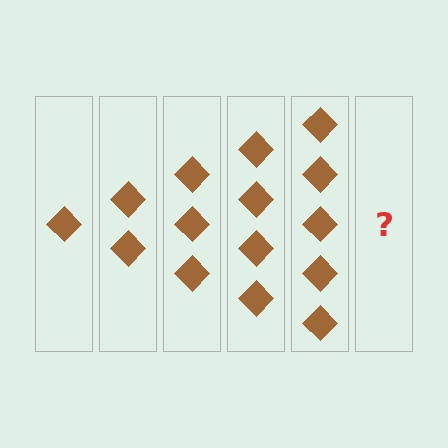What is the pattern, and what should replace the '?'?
The pattern is that each step adds one more diamond. The '?' should be 6 diamonds.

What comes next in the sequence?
The next element should be 6 diamonds.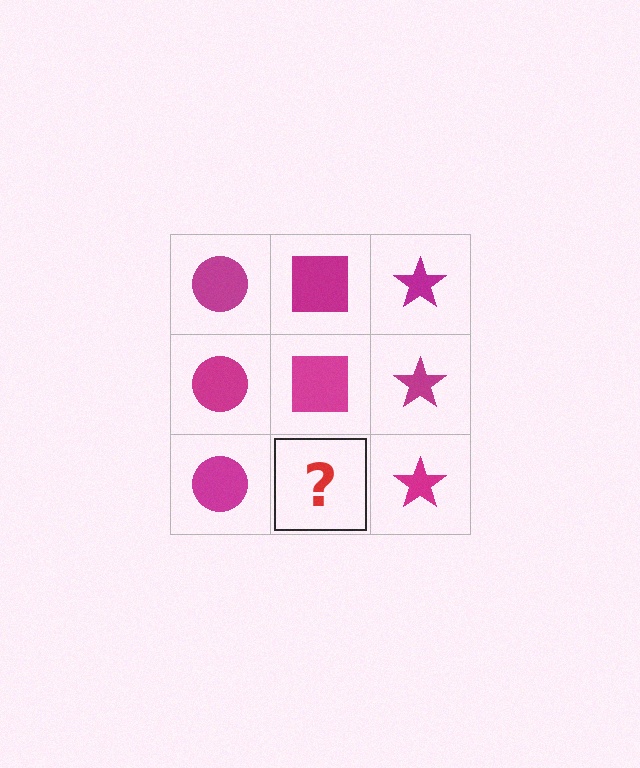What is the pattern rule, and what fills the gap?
The rule is that each column has a consistent shape. The gap should be filled with a magenta square.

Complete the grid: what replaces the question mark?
The question mark should be replaced with a magenta square.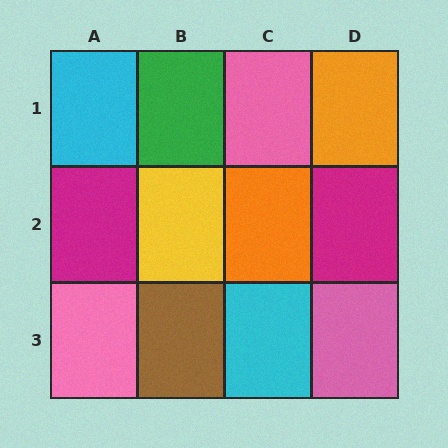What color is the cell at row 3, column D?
Pink.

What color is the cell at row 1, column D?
Orange.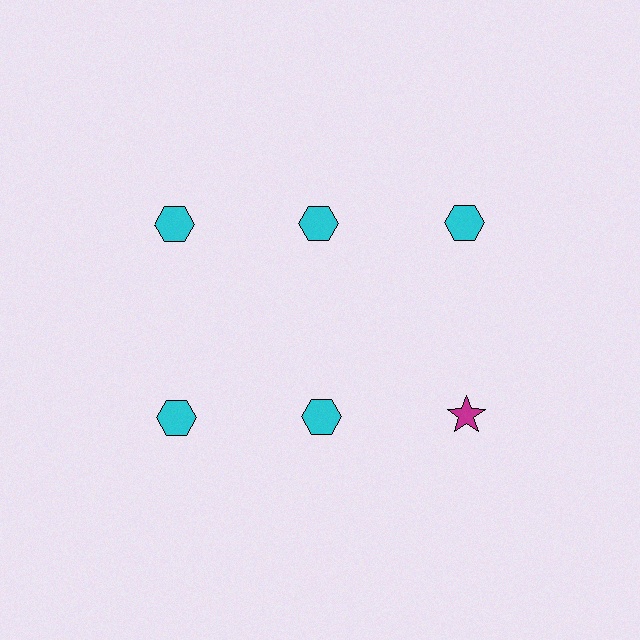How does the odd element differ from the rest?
It differs in both color (magenta instead of cyan) and shape (star instead of hexagon).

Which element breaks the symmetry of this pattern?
The magenta star in the second row, center column breaks the symmetry. All other shapes are cyan hexagons.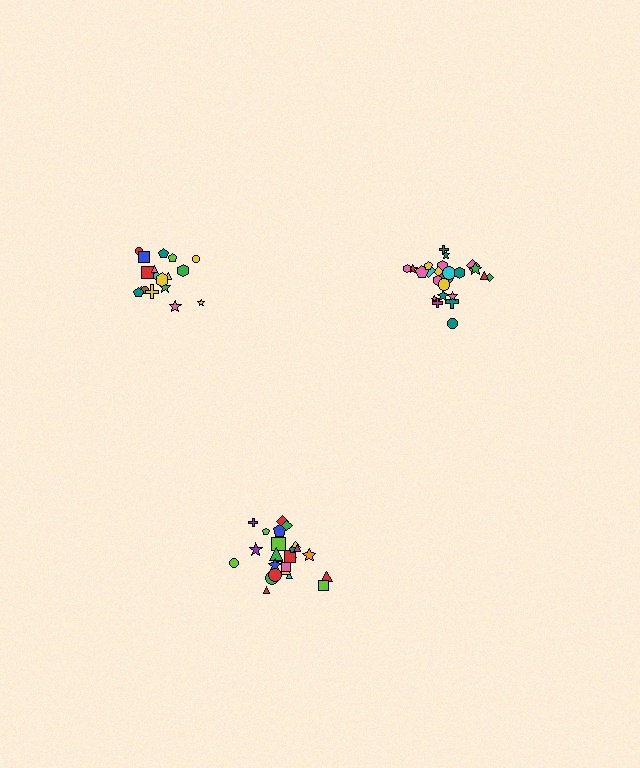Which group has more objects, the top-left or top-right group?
The top-right group.